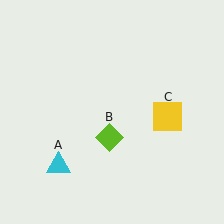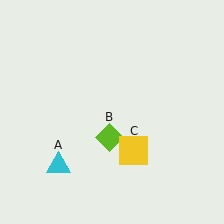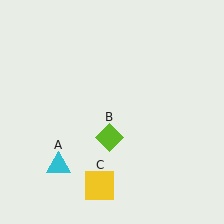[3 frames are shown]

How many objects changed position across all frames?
1 object changed position: yellow square (object C).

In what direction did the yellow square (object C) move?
The yellow square (object C) moved down and to the left.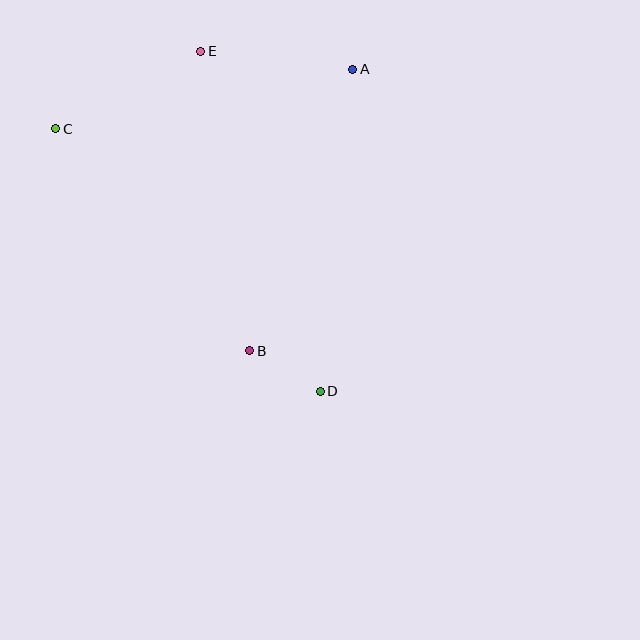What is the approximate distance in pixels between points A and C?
The distance between A and C is approximately 303 pixels.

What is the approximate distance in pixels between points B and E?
The distance between B and E is approximately 303 pixels.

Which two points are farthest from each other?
Points C and D are farthest from each other.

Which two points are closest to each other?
Points B and D are closest to each other.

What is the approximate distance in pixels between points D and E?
The distance between D and E is approximately 361 pixels.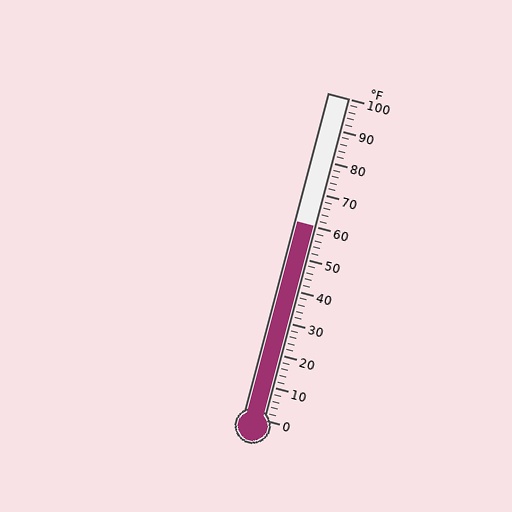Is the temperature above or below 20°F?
The temperature is above 20°F.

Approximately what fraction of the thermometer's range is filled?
The thermometer is filled to approximately 60% of its range.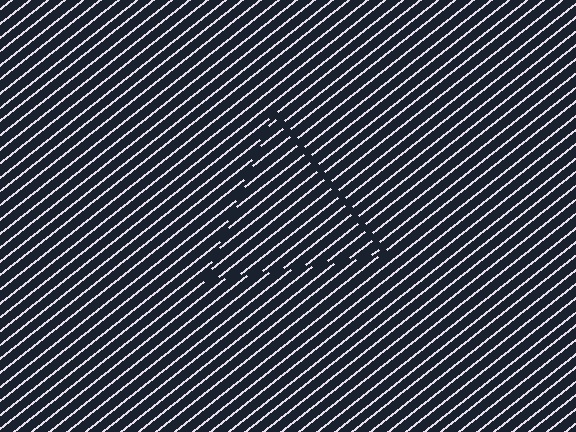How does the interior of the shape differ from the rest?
The interior of the shape contains the same grating, shifted by half a period — the contour is defined by the phase discontinuity where line-ends from the inner and outer gratings abut.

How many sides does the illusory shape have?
3 sides — the line-ends trace a triangle.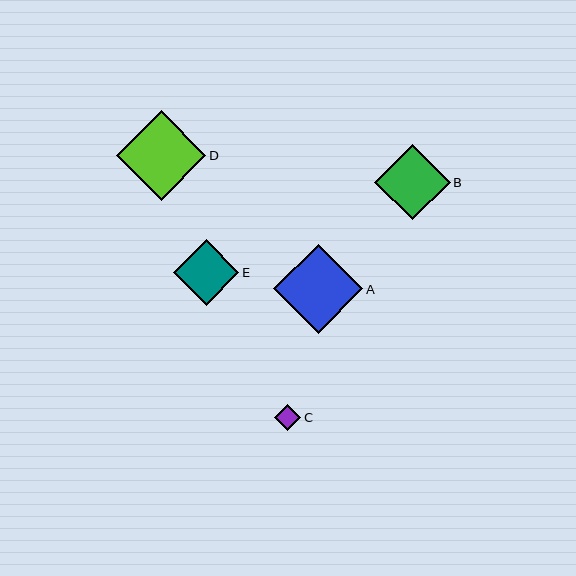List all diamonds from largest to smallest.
From largest to smallest: A, D, B, E, C.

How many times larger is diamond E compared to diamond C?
Diamond E is approximately 2.5 times the size of diamond C.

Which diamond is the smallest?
Diamond C is the smallest with a size of approximately 26 pixels.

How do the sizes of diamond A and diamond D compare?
Diamond A and diamond D are approximately the same size.